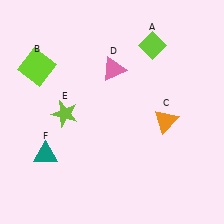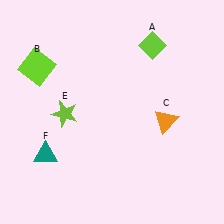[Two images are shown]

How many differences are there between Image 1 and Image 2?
There is 1 difference between the two images.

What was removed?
The pink triangle (D) was removed in Image 2.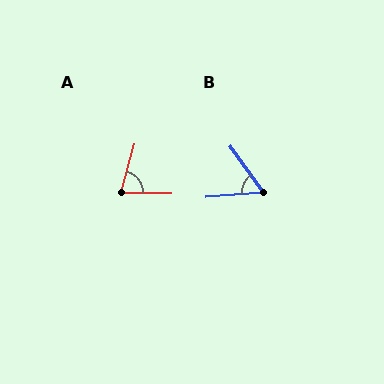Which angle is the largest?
A, at approximately 75 degrees.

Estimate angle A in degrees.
Approximately 75 degrees.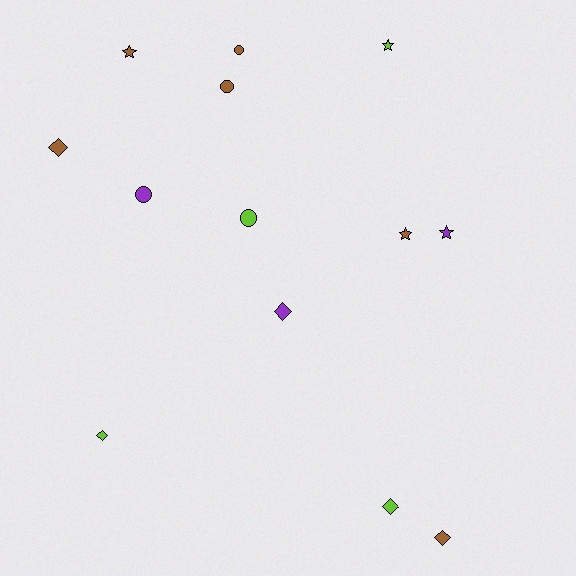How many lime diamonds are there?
There are 2 lime diamonds.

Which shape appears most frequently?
Diamond, with 5 objects.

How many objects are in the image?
There are 13 objects.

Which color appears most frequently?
Brown, with 6 objects.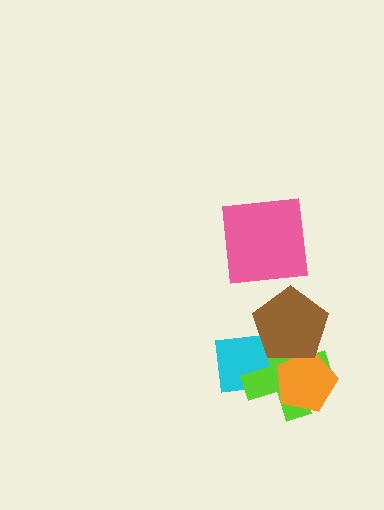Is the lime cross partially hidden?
Yes, it is partially covered by another shape.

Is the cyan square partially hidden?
Yes, it is partially covered by another shape.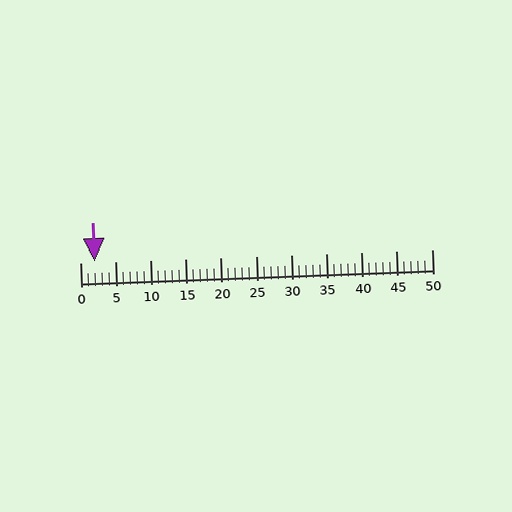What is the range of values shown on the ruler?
The ruler shows values from 0 to 50.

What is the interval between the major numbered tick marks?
The major tick marks are spaced 5 units apart.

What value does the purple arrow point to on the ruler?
The purple arrow points to approximately 2.